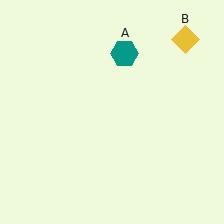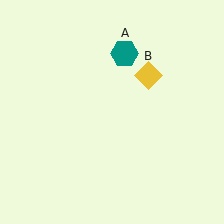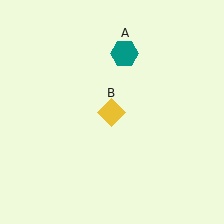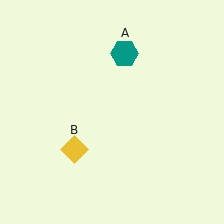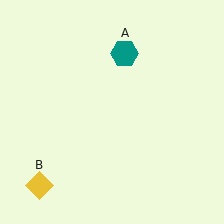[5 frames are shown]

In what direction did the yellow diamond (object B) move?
The yellow diamond (object B) moved down and to the left.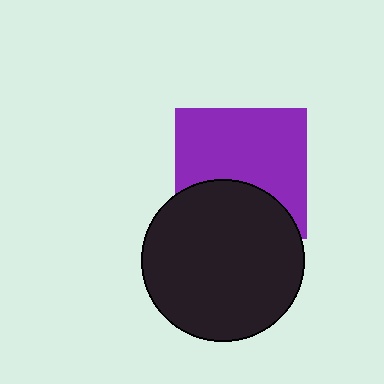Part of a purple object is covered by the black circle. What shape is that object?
It is a square.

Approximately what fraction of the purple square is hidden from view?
Roughly 35% of the purple square is hidden behind the black circle.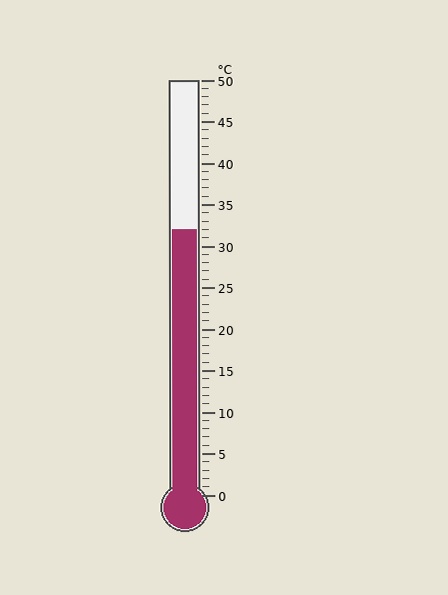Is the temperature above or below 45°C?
The temperature is below 45°C.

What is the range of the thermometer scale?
The thermometer scale ranges from 0°C to 50°C.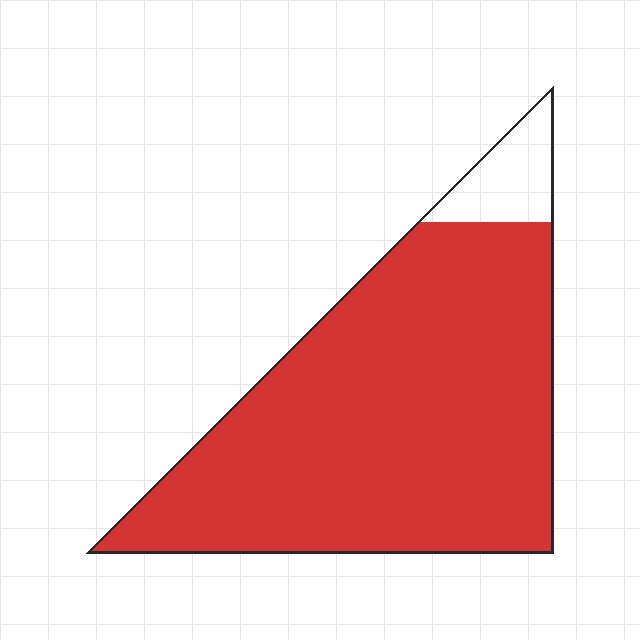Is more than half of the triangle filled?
Yes.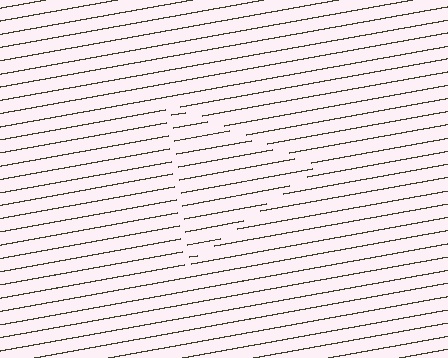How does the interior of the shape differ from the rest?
The interior of the shape contains the same grating, shifted by half a period — the contour is defined by the phase discontinuity where line-ends from the inner and outer gratings abut.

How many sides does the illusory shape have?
3 sides — the line-ends trace a triangle.